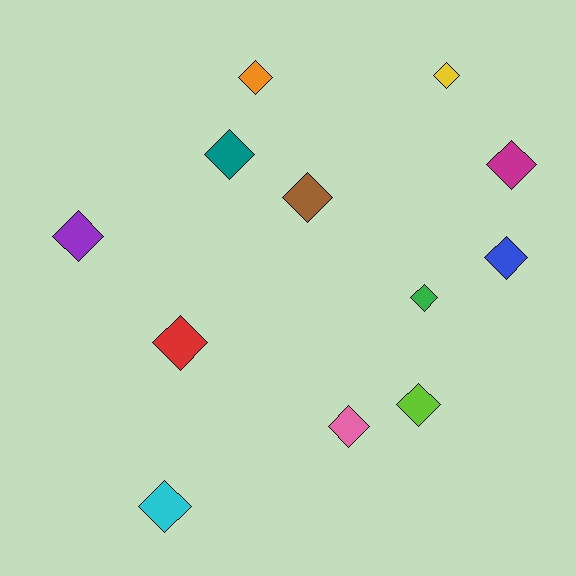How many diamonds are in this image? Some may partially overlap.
There are 12 diamonds.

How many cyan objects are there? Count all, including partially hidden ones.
There is 1 cyan object.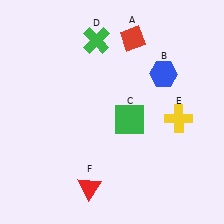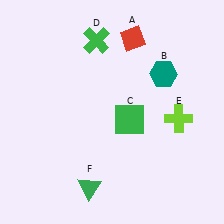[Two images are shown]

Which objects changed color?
B changed from blue to teal. E changed from yellow to lime. F changed from red to green.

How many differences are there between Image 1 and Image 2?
There are 3 differences between the two images.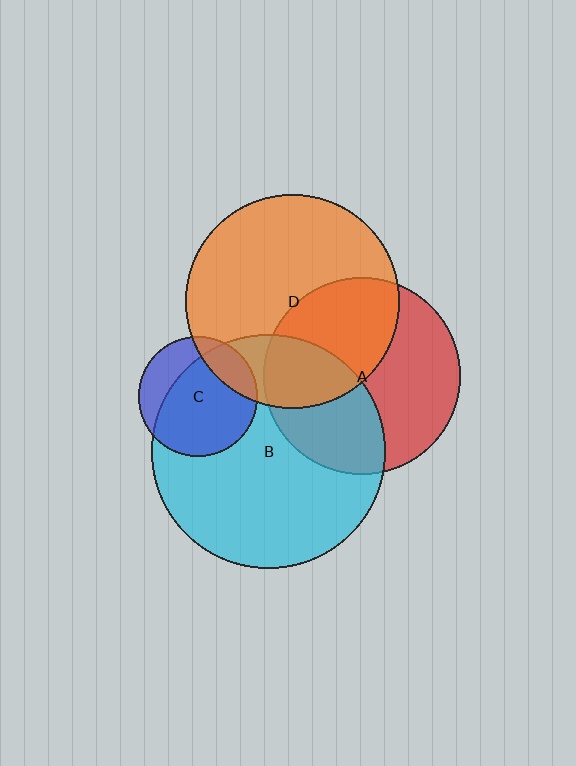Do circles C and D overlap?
Yes.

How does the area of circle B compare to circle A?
Approximately 1.4 times.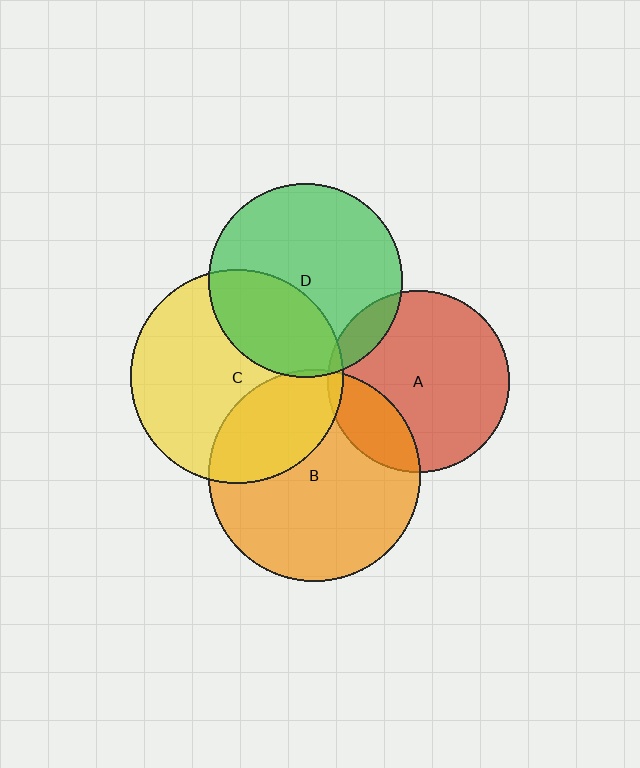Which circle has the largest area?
Circle C (yellow).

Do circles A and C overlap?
Yes.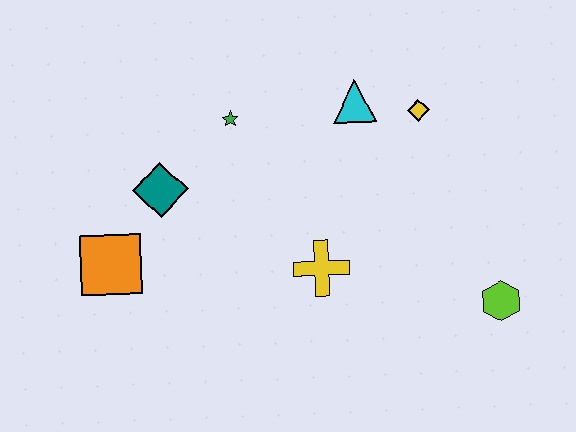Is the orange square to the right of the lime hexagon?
No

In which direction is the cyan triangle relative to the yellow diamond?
The cyan triangle is to the left of the yellow diamond.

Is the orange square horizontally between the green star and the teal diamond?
No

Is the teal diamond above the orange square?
Yes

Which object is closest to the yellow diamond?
The cyan triangle is closest to the yellow diamond.